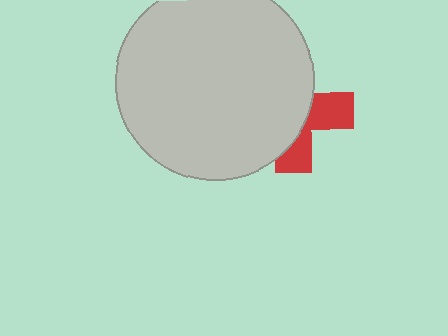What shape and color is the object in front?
The object in front is a light gray circle.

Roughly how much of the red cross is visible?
A small part of it is visible (roughly 36%).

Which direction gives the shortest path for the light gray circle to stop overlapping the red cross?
Moving left gives the shortest separation.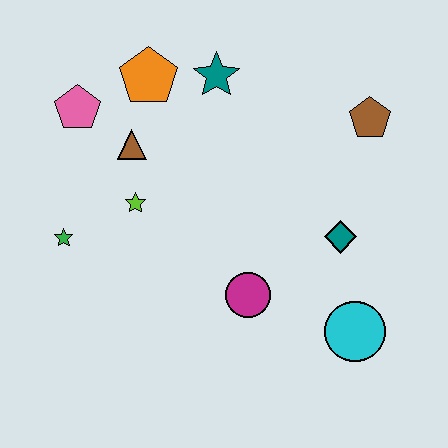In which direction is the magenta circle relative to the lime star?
The magenta circle is to the right of the lime star.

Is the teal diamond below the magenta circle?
No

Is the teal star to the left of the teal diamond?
Yes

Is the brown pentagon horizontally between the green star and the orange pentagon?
No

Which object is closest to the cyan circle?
The teal diamond is closest to the cyan circle.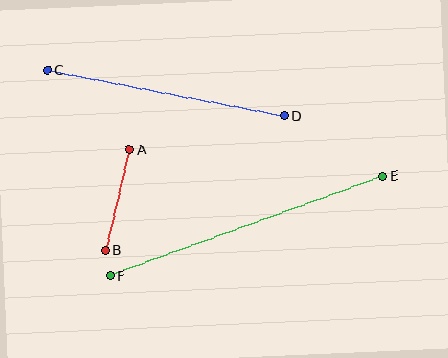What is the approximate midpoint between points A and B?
The midpoint is at approximately (117, 200) pixels.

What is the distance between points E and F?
The distance is approximately 290 pixels.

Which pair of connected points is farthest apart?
Points E and F are farthest apart.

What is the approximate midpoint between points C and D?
The midpoint is at approximately (166, 93) pixels.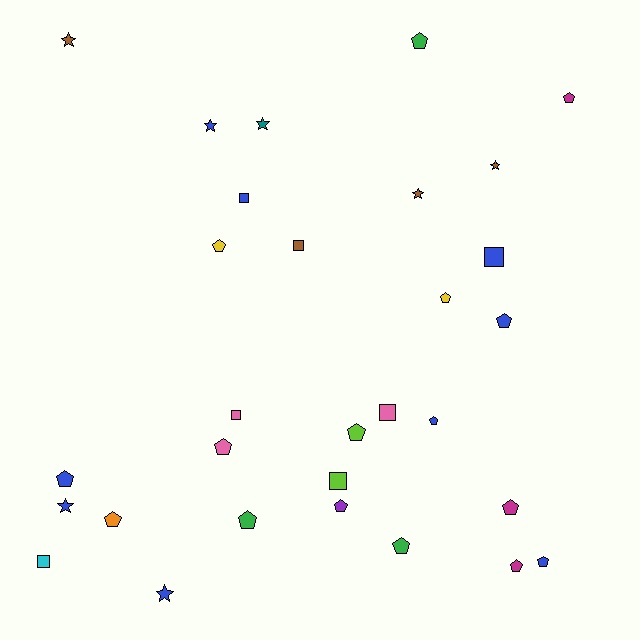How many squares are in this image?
There are 7 squares.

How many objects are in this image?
There are 30 objects.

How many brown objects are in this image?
There are 4 brown objects.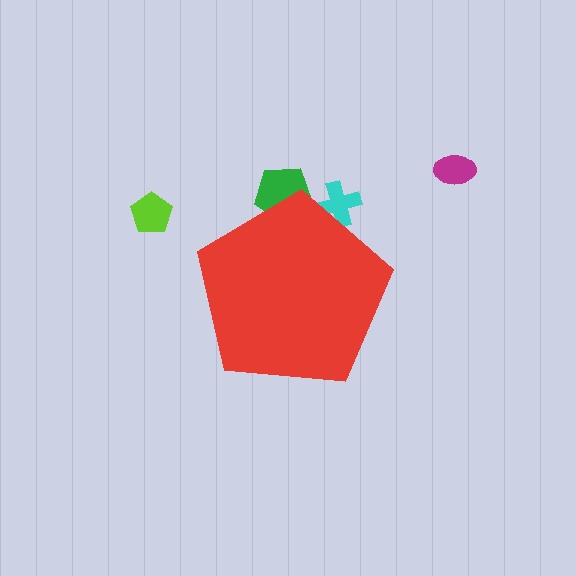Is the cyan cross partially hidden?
Yes, the cyan cross is partially hidden behind the red pentagon.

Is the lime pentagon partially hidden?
No, the lime pentagon is fully visible.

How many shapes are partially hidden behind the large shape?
2 shapes are partially hidden.